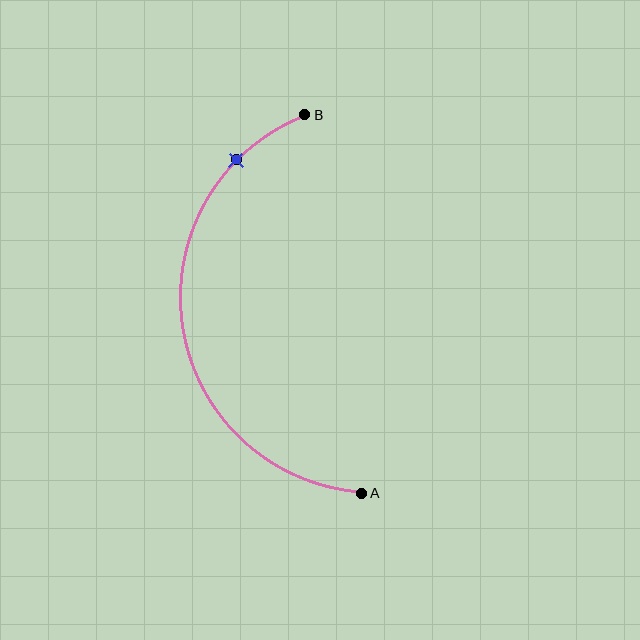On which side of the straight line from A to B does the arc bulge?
The arc bulges to the left of the straight line connecting A and B.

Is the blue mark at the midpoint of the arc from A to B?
No. The blue mark lies on the arc but is closer to endpoint B. The arc midpoint would be at the point on the curve equidistant along the arc from both A and B.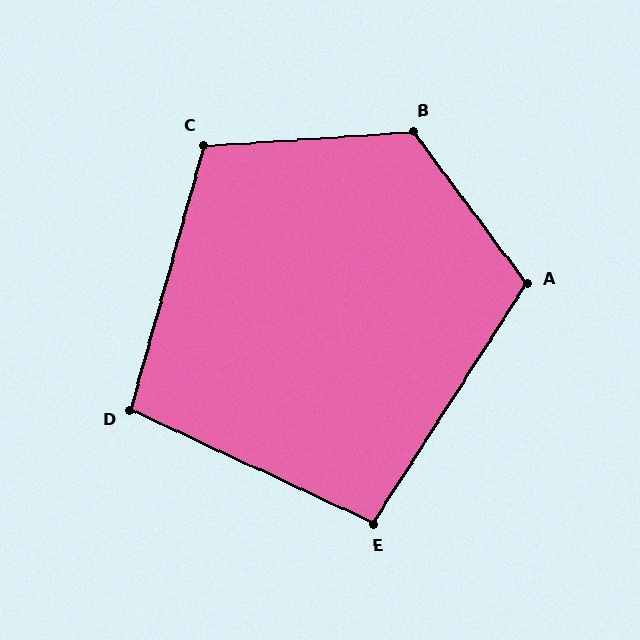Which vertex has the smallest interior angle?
E, at approximately 98 degrees.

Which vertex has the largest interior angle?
B, at approximately 123 degrees.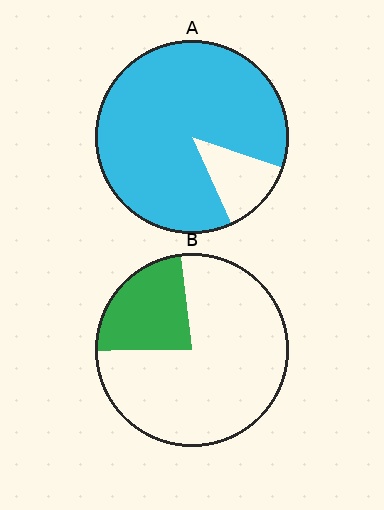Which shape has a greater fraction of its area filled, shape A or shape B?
Shape A.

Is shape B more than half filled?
No.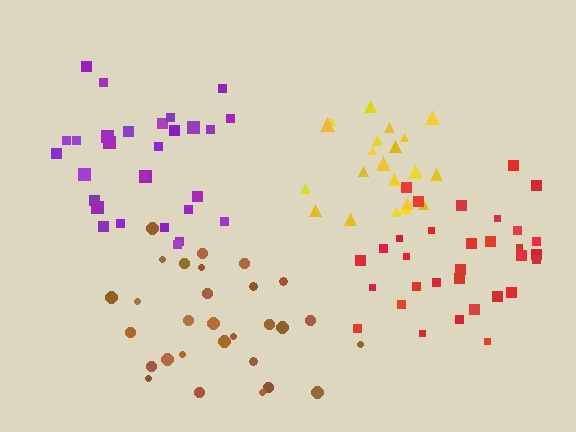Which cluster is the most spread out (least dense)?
Brown.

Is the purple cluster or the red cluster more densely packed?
Red.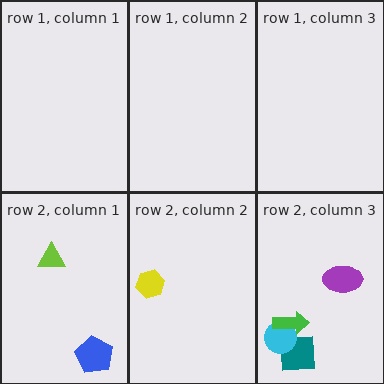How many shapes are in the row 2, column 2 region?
1.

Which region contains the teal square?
The row 2, column 3 region.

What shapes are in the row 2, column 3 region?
The teal square, the purple ellipse, the cyan circle, the green arrow.